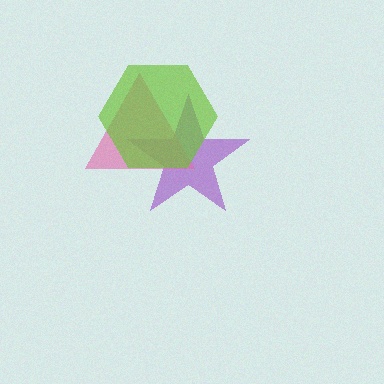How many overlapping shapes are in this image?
There are 3 overlapping shapes in the image.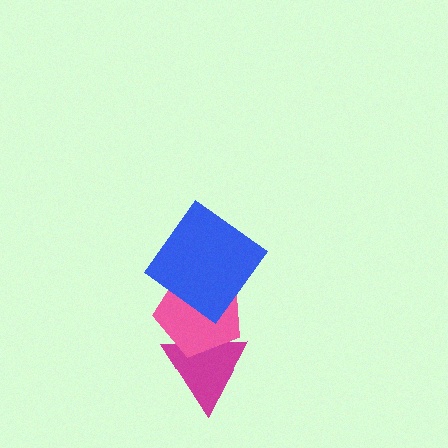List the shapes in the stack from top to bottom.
From top to bottom: the blue diamond, the pink pentagon, the magenta triangle.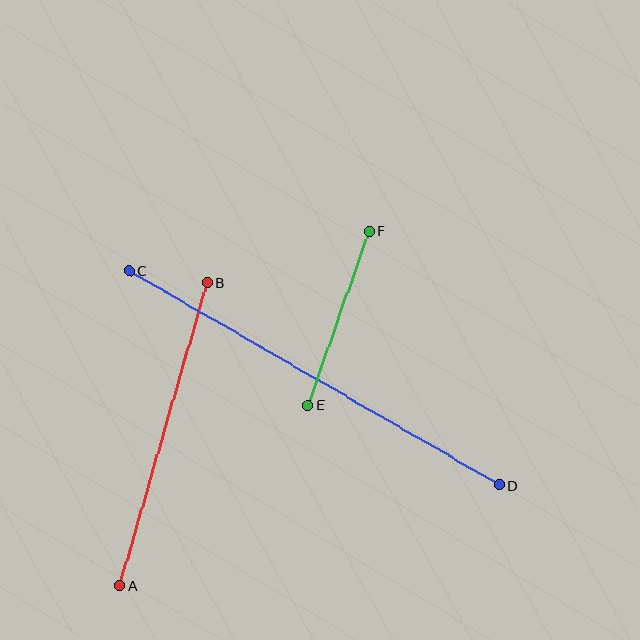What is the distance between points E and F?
The distance is approximately 184 pixels.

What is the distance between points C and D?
The distance is approximately 428 pixels.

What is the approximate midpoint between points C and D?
The midpoint is at approximately (314, 378) pixels.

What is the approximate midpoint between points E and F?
The midpoint is at approximately (338, 318) pixels.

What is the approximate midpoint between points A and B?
The midpoint is at approximately (163, 434) pixels.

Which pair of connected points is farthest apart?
Points C and D are farthest apart.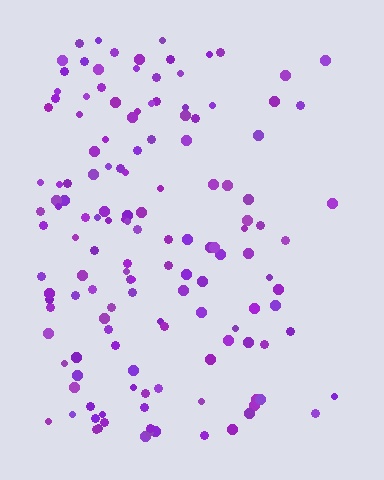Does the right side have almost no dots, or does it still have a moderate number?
Still a moderate number, just noticeably fewer than the left.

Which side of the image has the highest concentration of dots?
The left.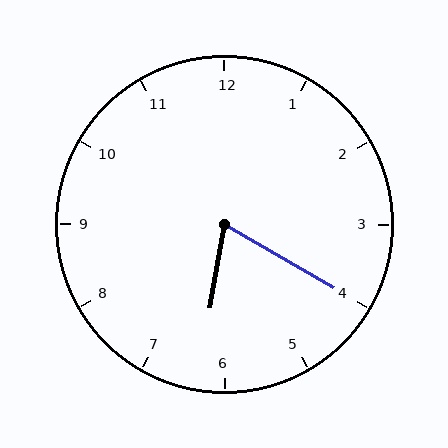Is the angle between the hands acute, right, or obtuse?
It is acute.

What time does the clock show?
6:20.